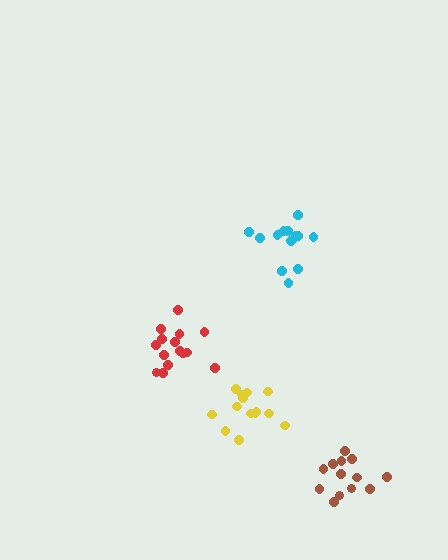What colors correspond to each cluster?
The clusters are colored: cyan, red, yellow, brown.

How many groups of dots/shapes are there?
There are 4 groups.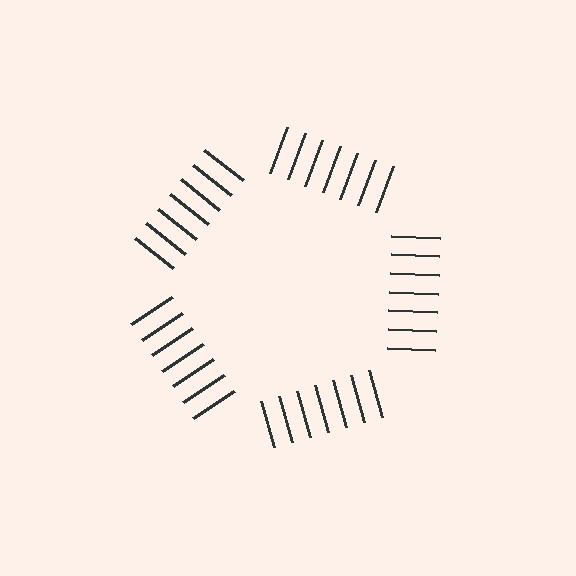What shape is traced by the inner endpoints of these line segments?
An illusory pentagon — the line segments terminate on its edges but no continuous stroke is drawn.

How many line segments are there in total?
35 — 7 along each of the 5 edges.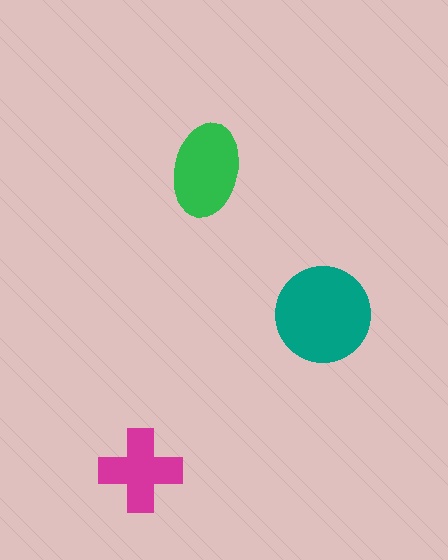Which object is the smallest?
The magenta cross.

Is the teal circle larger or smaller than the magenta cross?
Larger.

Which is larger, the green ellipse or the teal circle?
The teal circle.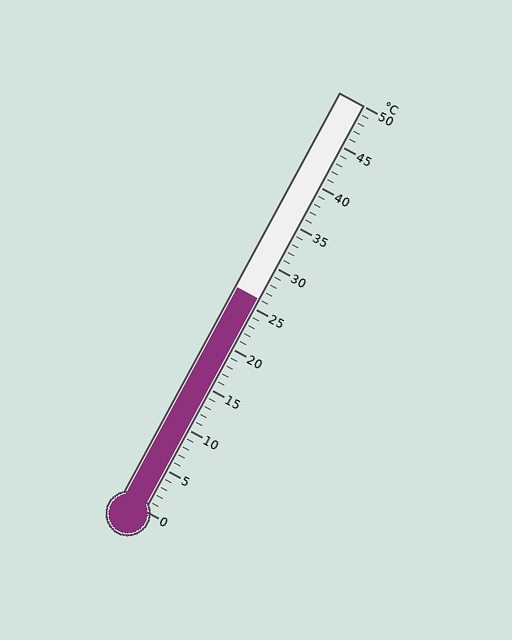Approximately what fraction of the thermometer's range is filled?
The thermometer is filled to approximately 50% of its range.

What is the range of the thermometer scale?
The thermometer scale ranges from 0°C to 50°C.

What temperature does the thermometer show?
The thermometer shows approximately 26°C.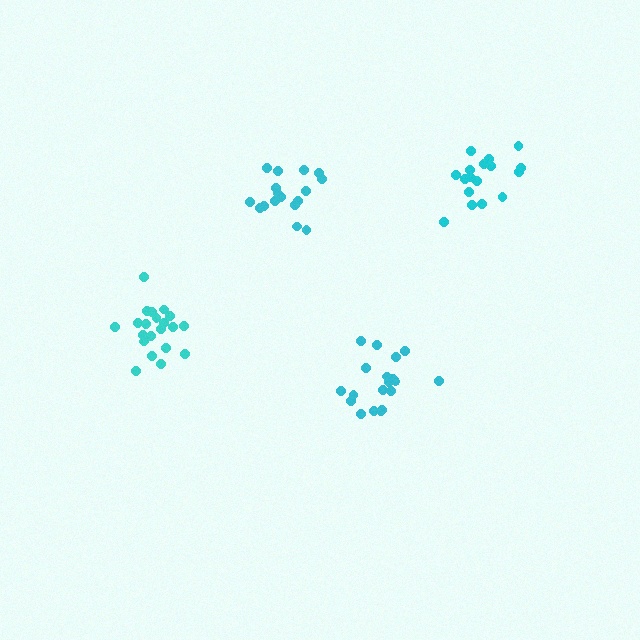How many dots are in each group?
Group 1: 19 dots, Group 2: 21 dots, Group 3: 17 dots, Group 4: 17 dots (74 total).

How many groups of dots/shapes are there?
There are 4 groups.